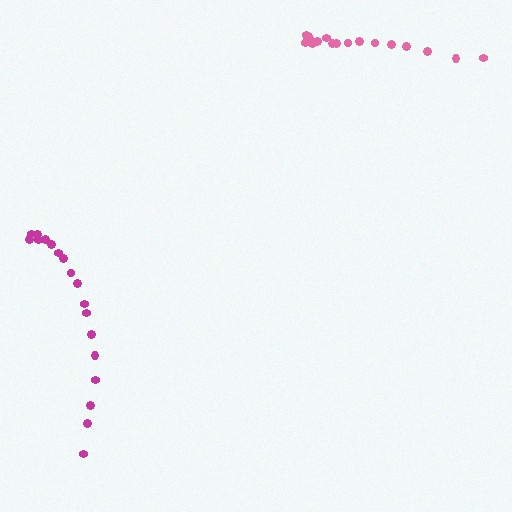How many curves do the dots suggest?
There are 2 distinct paths.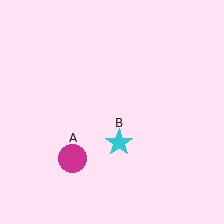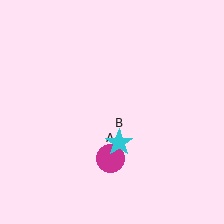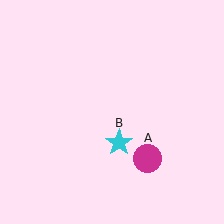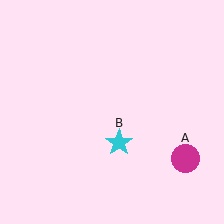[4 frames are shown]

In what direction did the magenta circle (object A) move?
The magenta circle (object A) moved right.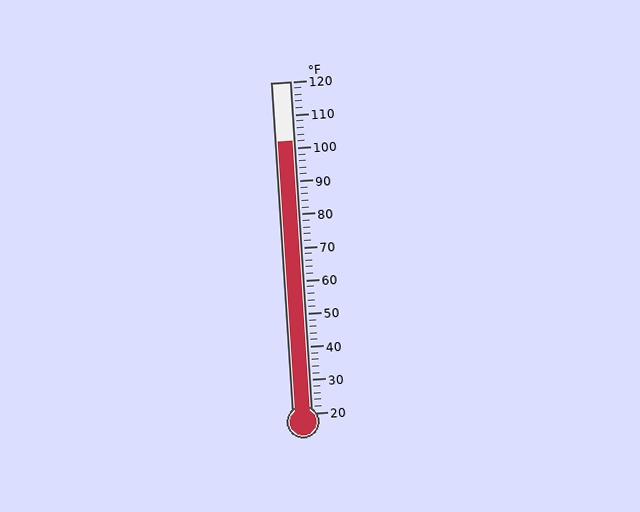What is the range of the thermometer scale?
The thermometer scale ranges from 20°F to 120°F.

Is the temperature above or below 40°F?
The temperature is above 40°F.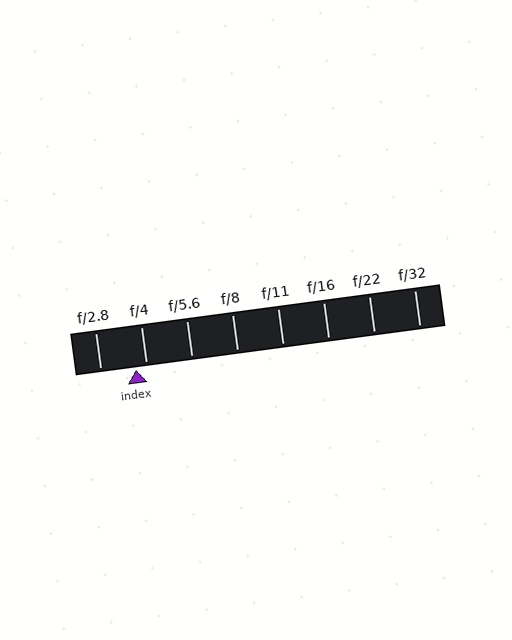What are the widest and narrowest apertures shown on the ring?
The widest aperture shown is f/2.8 and the narrowest is f/32.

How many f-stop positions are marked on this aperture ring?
There are 8 f-stop positions marked.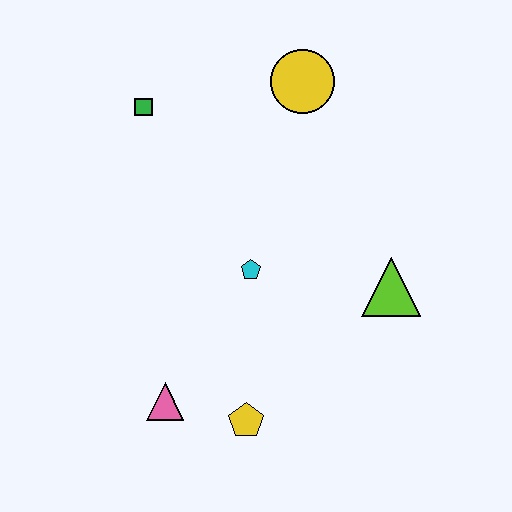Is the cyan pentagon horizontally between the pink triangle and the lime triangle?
Yes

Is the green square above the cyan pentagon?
Yes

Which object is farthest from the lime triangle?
The green square is farthest from the lime triangle.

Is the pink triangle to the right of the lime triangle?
No